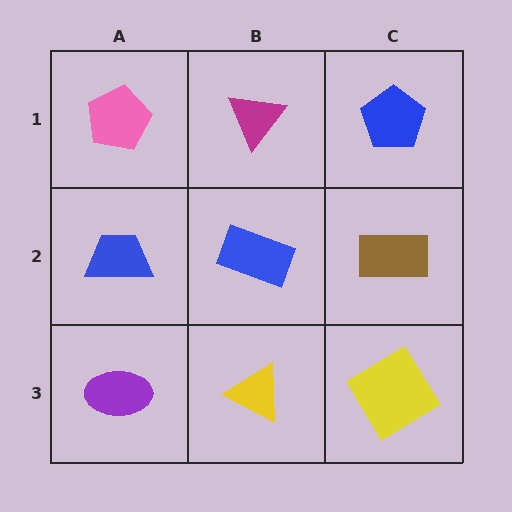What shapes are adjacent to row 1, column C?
A brown rectangle (row 2, column C), a magenta triangle (row 1, column B).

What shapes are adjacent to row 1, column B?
A blue rectangle (row 2, column B), a pink pentagon (row 1, column A), a blue pentagon (row 1, column C).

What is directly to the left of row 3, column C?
A yellow triangle.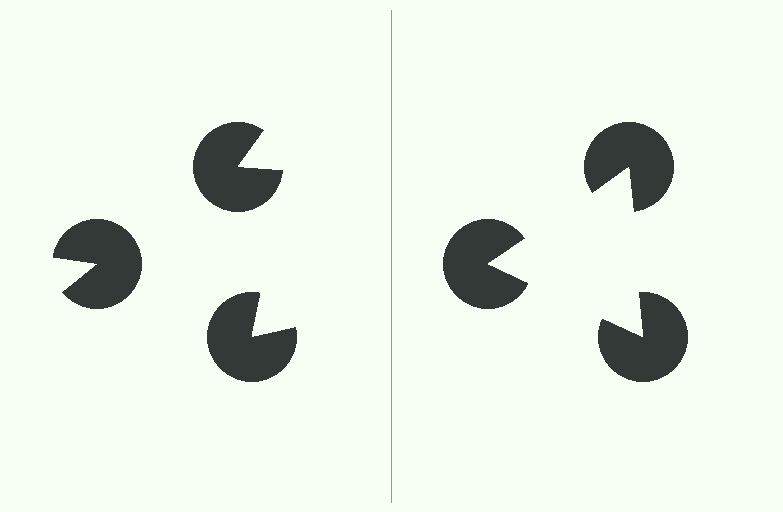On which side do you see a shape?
An illusory triangle appears on the right side. On the left side the wedge cuts are rotated, so no coherent shape forms.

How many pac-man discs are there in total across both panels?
6 — 3 on each side.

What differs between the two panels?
The pac-man discs are positioned identically on both sides; only the wedge orientations differ. On the right they align to a triangle; on the left they are misaligned.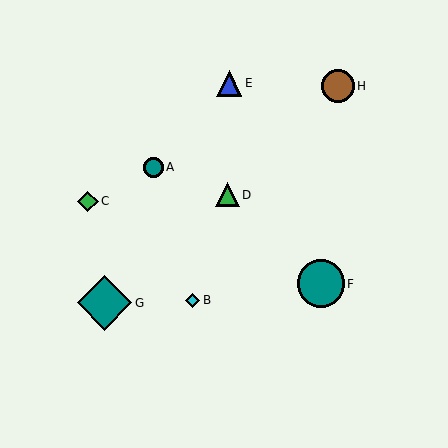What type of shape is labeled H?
Shape H is a brown circle.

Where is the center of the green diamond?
The center of the green diamond is at (88, 201).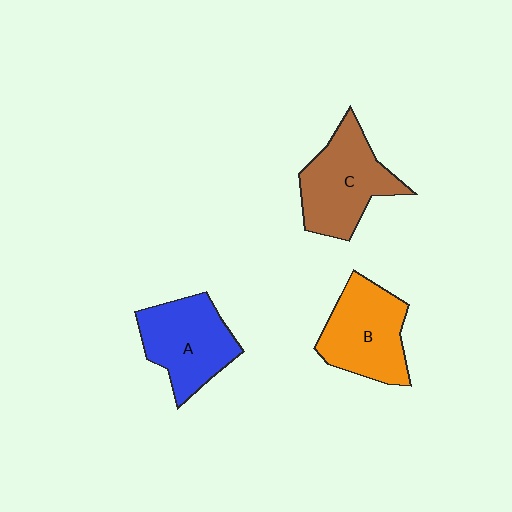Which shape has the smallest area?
Shape A (blue).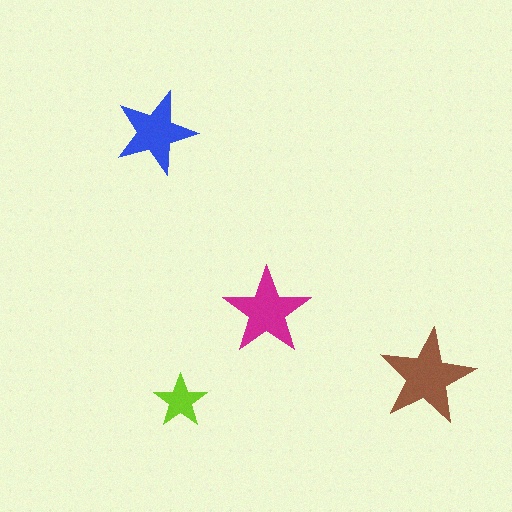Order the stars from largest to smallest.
the brown one, the magenta one, the blue one, the lime one.